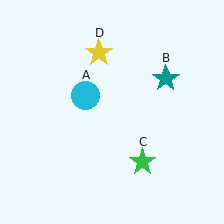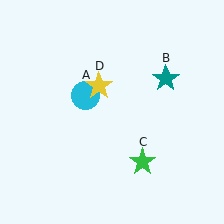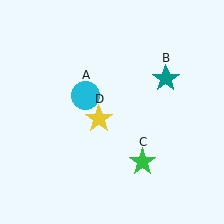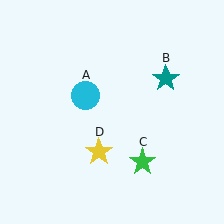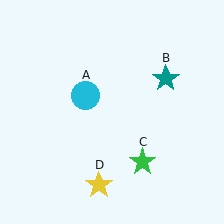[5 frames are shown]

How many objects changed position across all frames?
1 object changed position: yellow star (object D).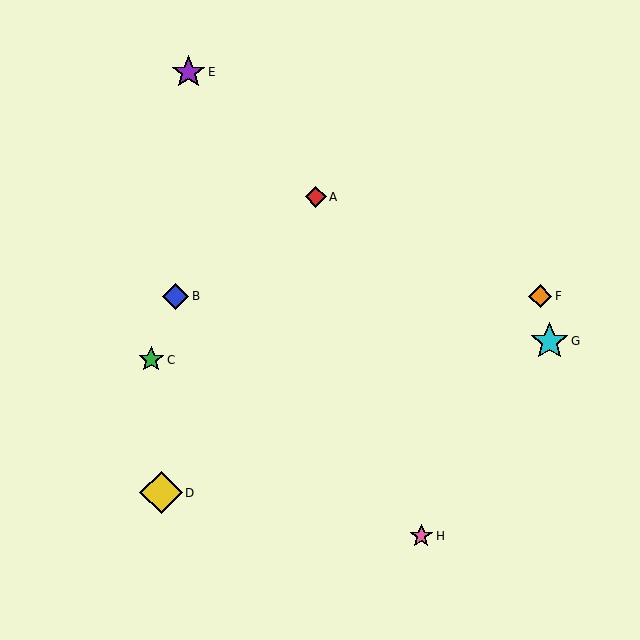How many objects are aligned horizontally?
2 objects (B, F) are aligned horizontally.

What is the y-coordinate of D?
Object D is at y≈493.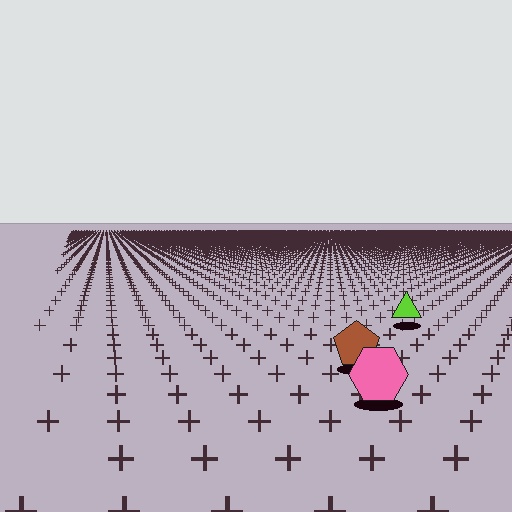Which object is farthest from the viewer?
The lime triangle is farthest from the viewer. It appears smaller and the ground texture around it is denser.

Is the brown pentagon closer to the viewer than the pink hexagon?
No. The pink hexagon is closer — you can tell from the texture gradient: the ground texture is coarser near it.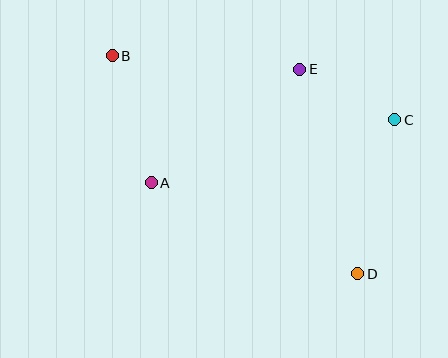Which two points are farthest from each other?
Points B and D are farthest from each other.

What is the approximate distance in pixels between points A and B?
The distance between A and B is approximately 133 pixels.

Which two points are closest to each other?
Points C and E are closest to each other.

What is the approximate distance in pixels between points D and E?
The distance between D and E is approximately 213 pixels.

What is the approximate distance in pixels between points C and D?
The distance between C and D is approximately 159 pixels.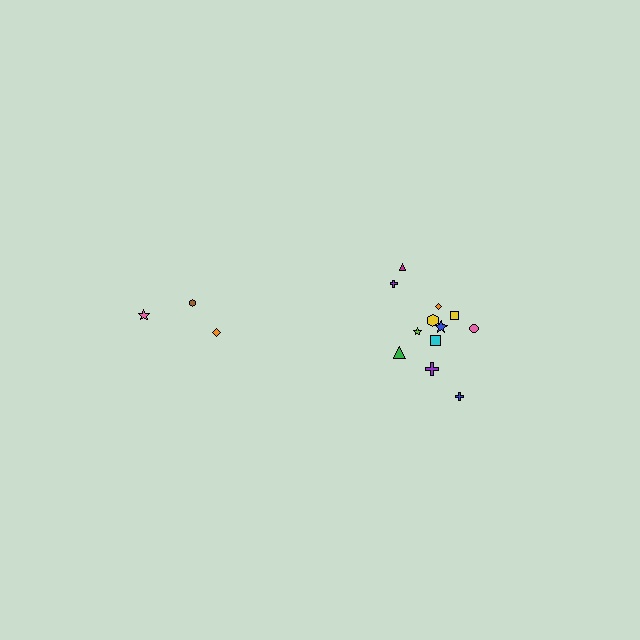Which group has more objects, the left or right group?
The right group.